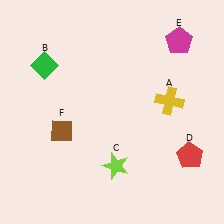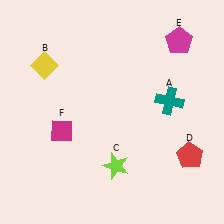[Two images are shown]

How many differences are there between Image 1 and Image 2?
There are 3 differences between the two images.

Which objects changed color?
A changed from yellow to teal. B changed from green to yellow. F changed from brown to magenta.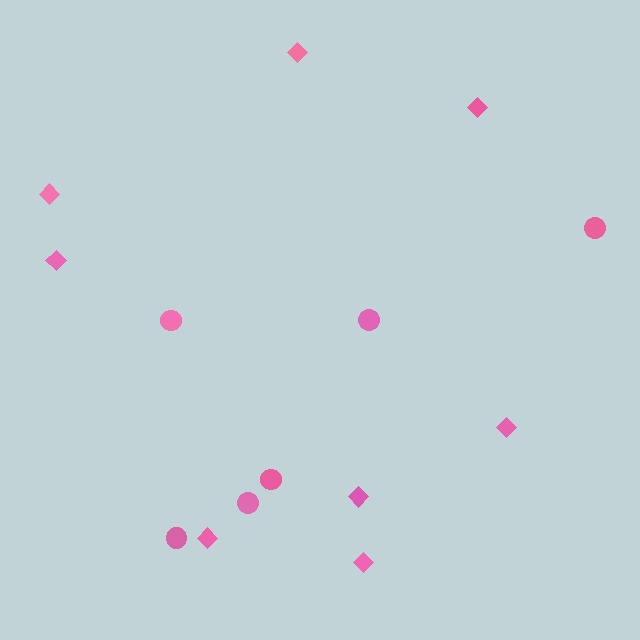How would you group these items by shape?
There are 2 groups: one group of circles (6) and one group of diamonds (8).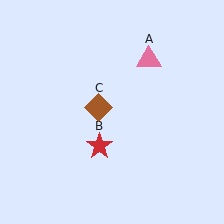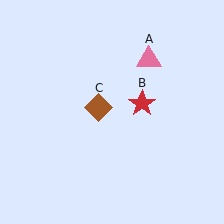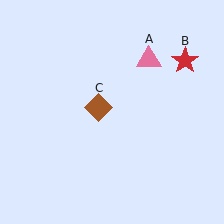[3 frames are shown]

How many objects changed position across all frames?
1 object changed position: red star (object B).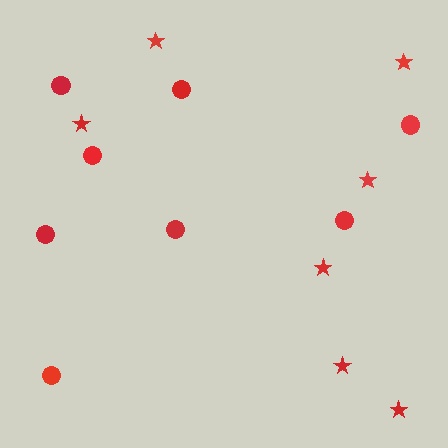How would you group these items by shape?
There are 2 groups: one group of circles (8) and one group of stars (7).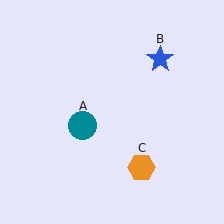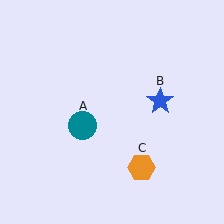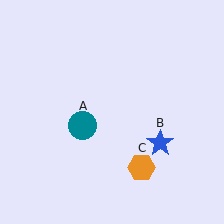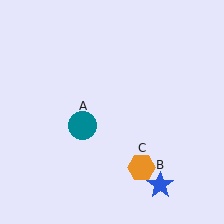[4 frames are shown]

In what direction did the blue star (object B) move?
The blue star (object B) moved down.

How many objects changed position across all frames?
1 object changed position: blue star (object B).